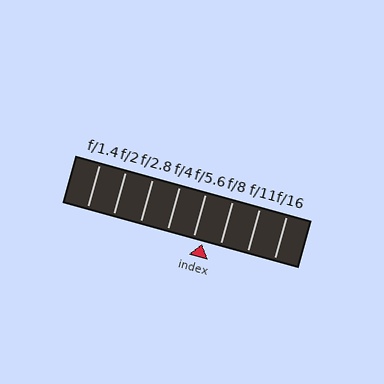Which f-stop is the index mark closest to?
The index mark is closest to f/5.6.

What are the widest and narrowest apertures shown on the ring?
The widest aperture shown is f/1.4 and the narrowest is f/16.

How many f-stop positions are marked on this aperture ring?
There are 8 f-stop positions marked.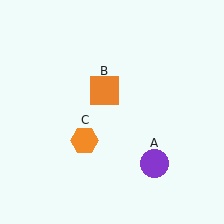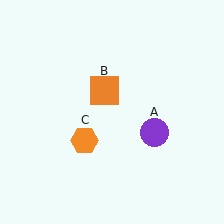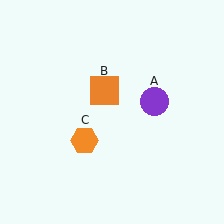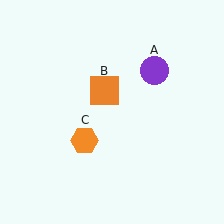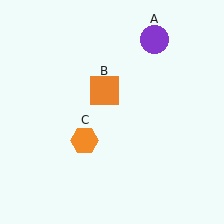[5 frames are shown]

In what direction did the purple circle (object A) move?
The purple circle (object A) moved up.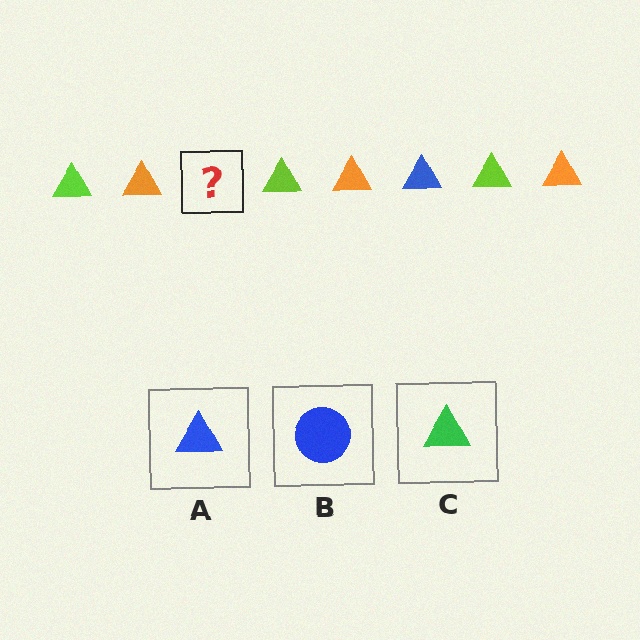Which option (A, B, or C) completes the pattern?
A.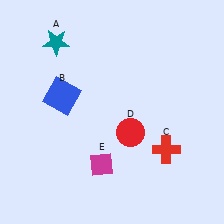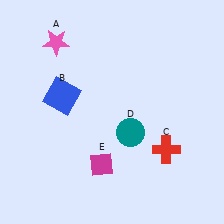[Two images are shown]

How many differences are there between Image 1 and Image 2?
There are 2 differences between the two images.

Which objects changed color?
A changed from teal to pink. D changed from red to teal.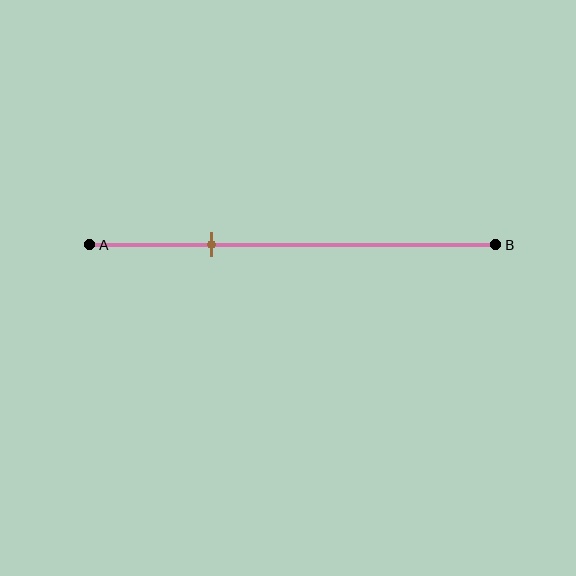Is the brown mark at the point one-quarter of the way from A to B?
No, the mark is at about 30% from A, not at the 25% one-quarter point.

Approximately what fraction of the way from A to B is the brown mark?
The brown mark is approximately 30% of the way from A to B.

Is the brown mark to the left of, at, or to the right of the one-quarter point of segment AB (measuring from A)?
The brown mark is to the right of the one-quarter point of segment AB.